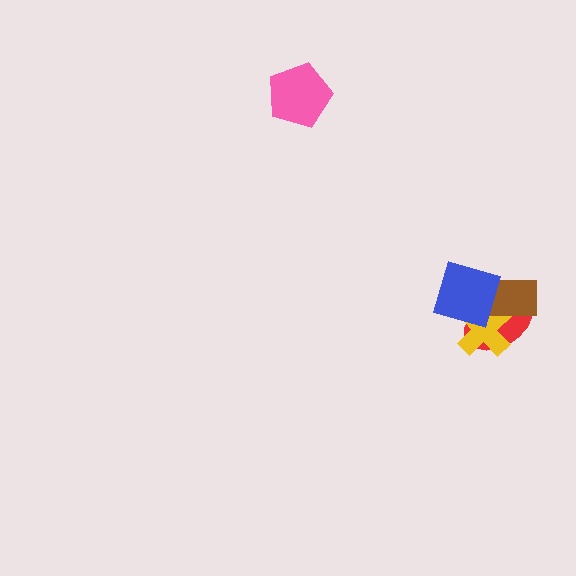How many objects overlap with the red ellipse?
3 objects overlap with the red ellipse.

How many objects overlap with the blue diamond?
3 objects overlap with the blue diamond.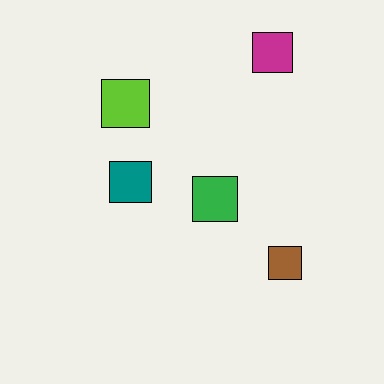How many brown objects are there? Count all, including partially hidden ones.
There is 1 brown object.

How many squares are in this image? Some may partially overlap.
There are 5 squares.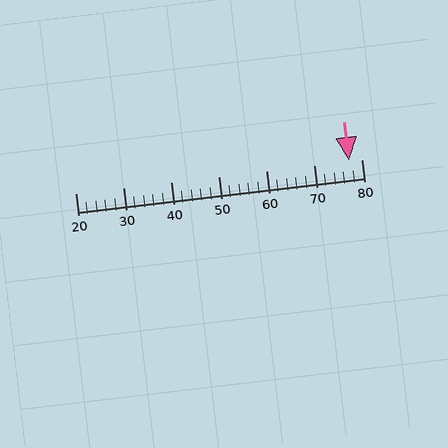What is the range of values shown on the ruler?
The ruler shows values from 20 to 80.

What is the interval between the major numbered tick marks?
The major tick marks are spaced 10 units apart.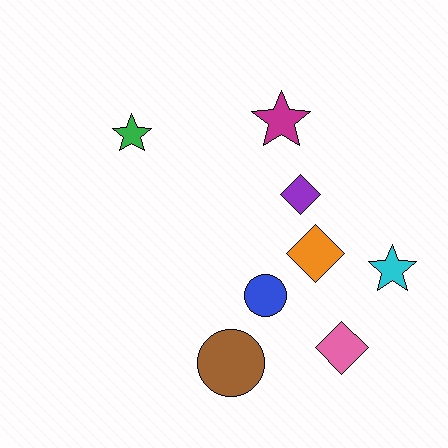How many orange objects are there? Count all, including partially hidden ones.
There is 1 orange object.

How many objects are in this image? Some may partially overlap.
There are 8 objects.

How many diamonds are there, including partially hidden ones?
There are 3 diamonds.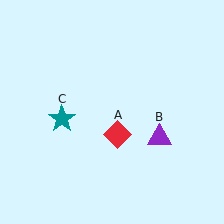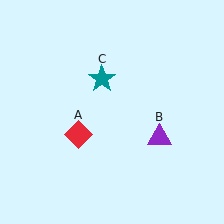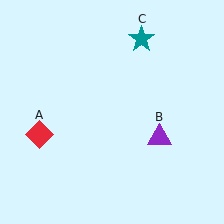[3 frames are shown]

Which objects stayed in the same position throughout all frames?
Purple triangle (object B) remained stationary.